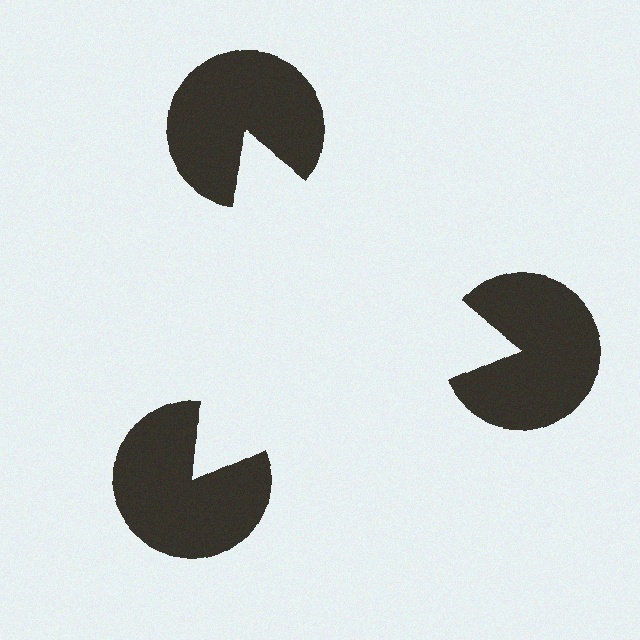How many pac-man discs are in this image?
There are 3 — one at each vertex of the illusory triangle.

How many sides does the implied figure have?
3 sides.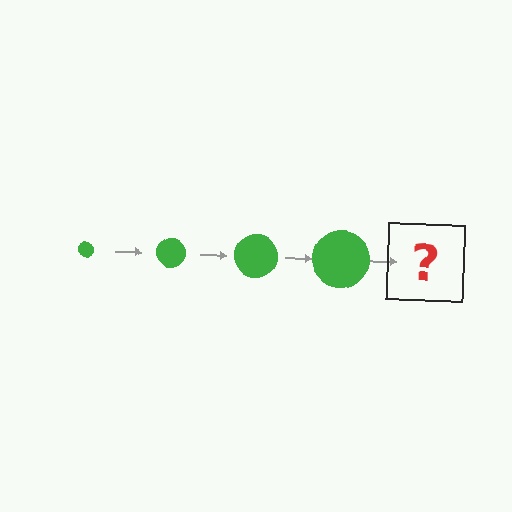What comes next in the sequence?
The next element should be a green circle, larger than the previous one.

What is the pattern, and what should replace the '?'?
The pattern is that the circle gets progressively larger each step. The '?' should be a green circle, larger than the previous one.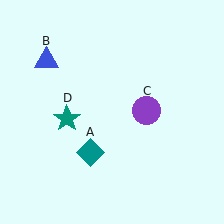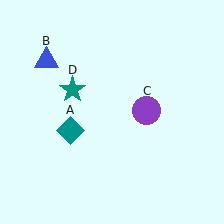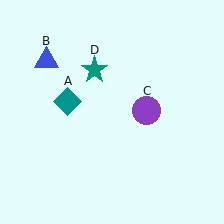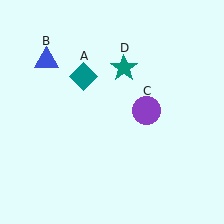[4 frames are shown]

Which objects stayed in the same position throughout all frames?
Blue triangle (object B) and purple circle (object C) remained stationary.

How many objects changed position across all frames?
2 objects changed position: teal diamond (object A), teal star (object D).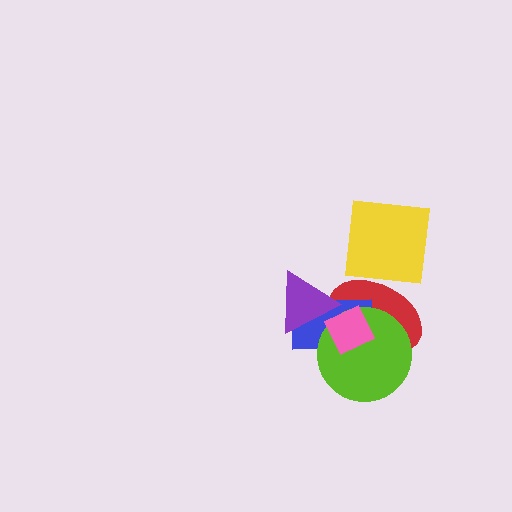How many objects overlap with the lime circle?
3 objects overlap with the lime circle.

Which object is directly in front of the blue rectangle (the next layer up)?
The lime circle is directly in front of the blue rectangle.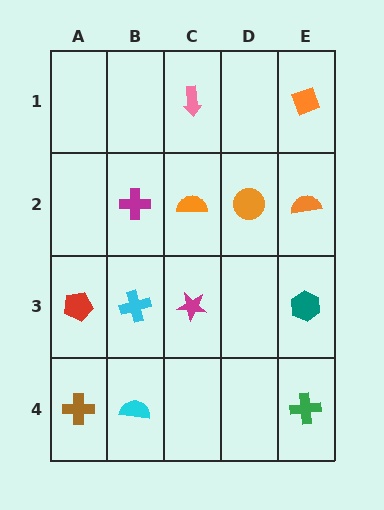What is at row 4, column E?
A green cross.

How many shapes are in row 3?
4 shapes.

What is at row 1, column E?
An orange diamond.